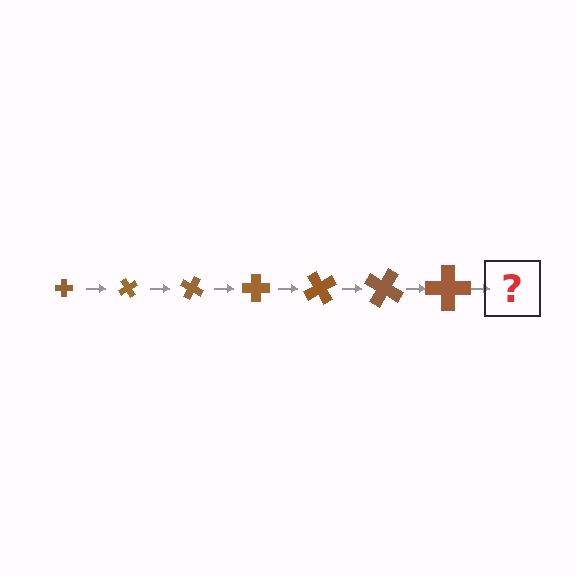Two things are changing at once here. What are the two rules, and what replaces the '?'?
The two rules are that the cross grows larger each step and it rotates 60 degrees each step. The '?' should be a cross, larger than the previous one and rotated 420 degrees from the start.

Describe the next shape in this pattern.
It should be a cross, larger than the previous one and rotated 420 degrees from the start.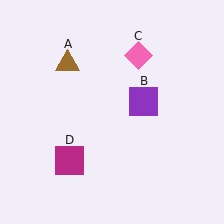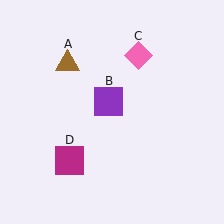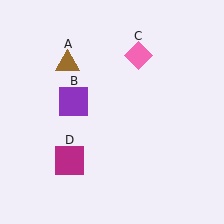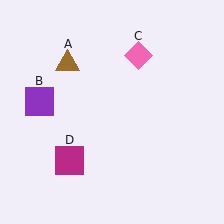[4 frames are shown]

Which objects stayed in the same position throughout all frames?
Brown triangle (object A) and pink diamond (object C) and magenta square (object D) remained stationary.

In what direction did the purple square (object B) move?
The purple square (object B) moved left.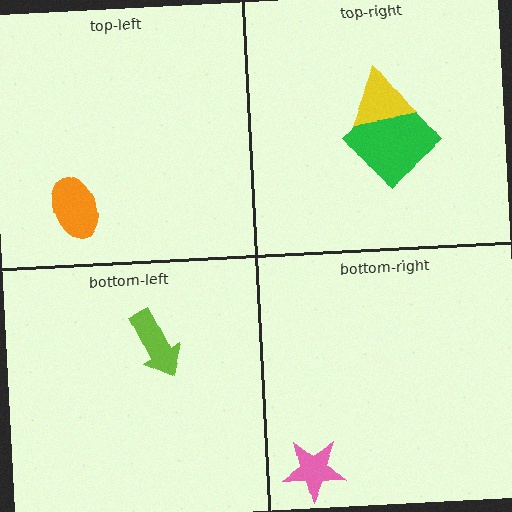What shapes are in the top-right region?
The green diamond, the yellow triangle.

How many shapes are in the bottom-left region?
1.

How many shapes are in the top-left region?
1.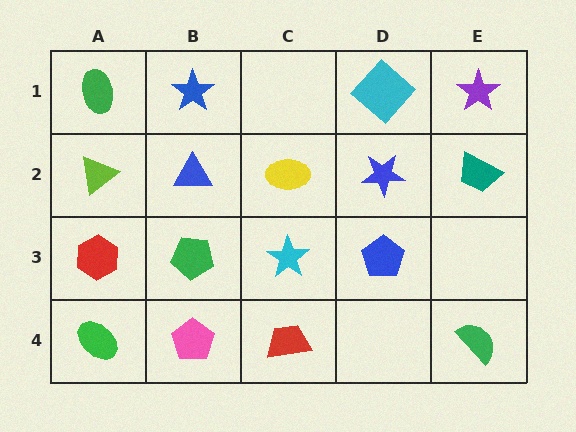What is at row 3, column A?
A red hexagon.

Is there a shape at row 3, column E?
No, that cell is empty.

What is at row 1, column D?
A cyan diamond.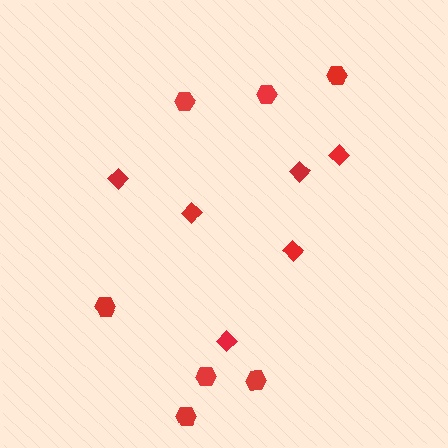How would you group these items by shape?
There are 2 groups: one group of diamonds (6) and one group of hexagons (7).